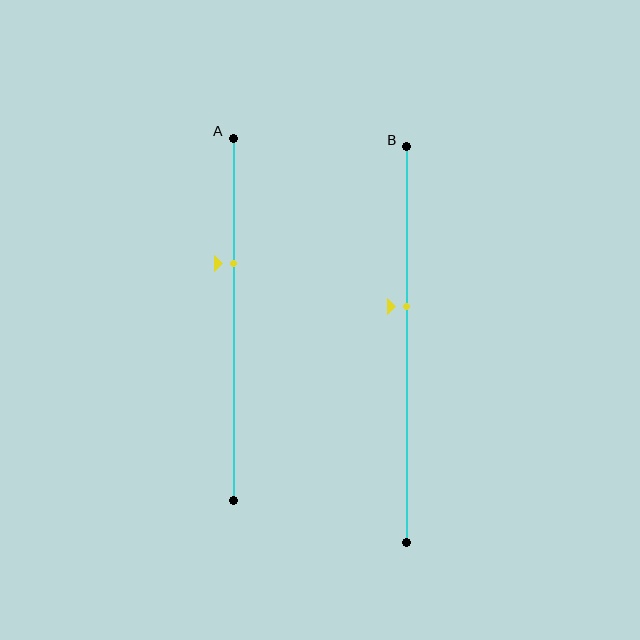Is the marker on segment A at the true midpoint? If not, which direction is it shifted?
No, the marker on segment A is shifted upward by about 15% of the segment length.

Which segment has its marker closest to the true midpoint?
Segment B has its marker closest to the true midpoint.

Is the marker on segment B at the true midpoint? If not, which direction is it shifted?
No, the marker on segment B is shifted upward by about 10% of the segment length.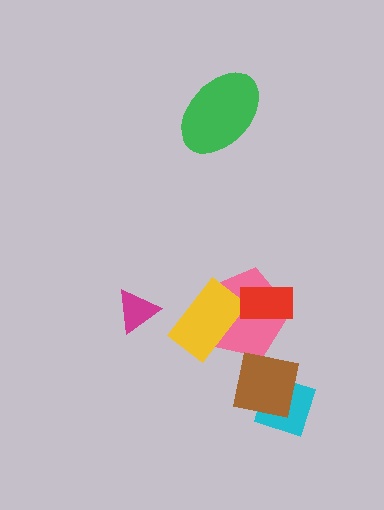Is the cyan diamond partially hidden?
Yes, it is partially covered by another shape.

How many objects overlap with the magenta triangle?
0 objects overlap with the magenta triangle.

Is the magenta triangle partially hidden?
No, no other shape covers it.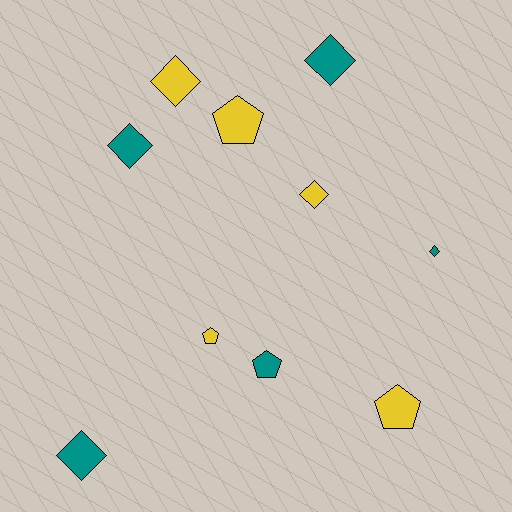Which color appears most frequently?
Yellow, with 5 objects.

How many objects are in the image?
There are 10 objects.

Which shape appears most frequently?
Diamond, with 6 objects.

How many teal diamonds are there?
There are 4 teal diamonds.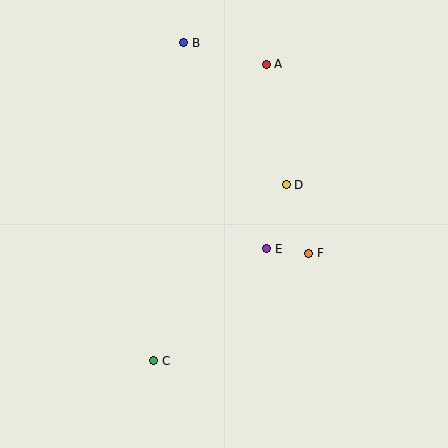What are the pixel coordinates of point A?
Point A is at (266, 64).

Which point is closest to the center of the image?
Point E at (267, 249) is closest to the center.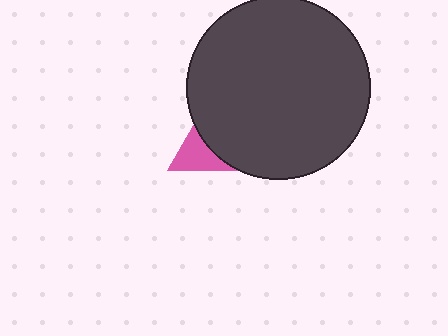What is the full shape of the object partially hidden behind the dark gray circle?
The partially hidden object is a pink triangle.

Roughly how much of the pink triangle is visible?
A small part of it is visible (roughly 39%).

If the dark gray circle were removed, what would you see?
You would see the complete pink triangle.